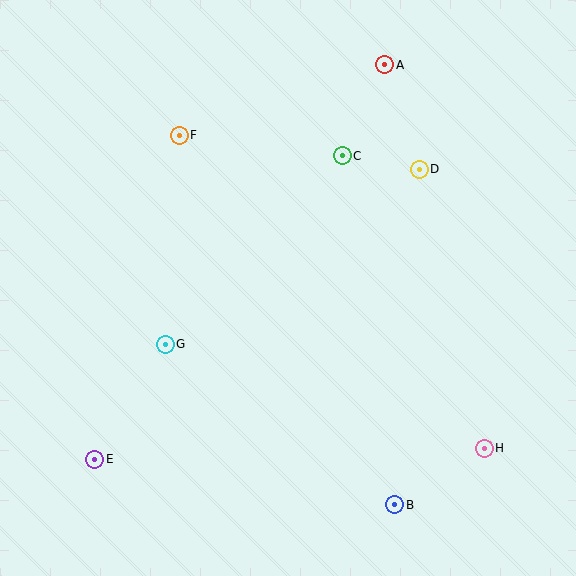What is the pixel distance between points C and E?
The distance between C and E is 392 pixels.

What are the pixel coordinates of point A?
Point A is at (385, 65).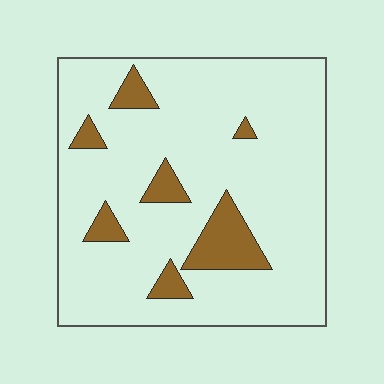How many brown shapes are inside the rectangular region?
7.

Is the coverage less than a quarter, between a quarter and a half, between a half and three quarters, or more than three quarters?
Less than a quarter.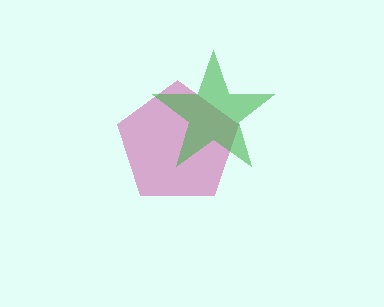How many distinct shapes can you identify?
There are 2 distinct shapes: a magenta pentagon, a green star.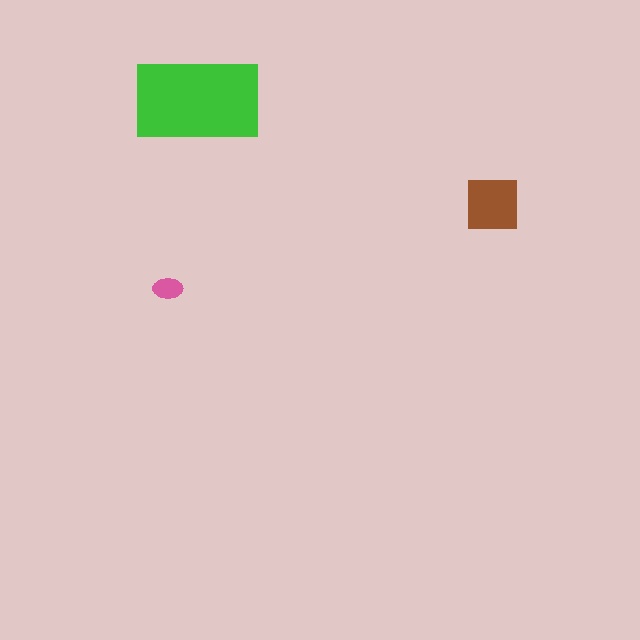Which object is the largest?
The green rectangle.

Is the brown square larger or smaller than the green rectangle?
Smaller.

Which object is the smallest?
The pink ellipse.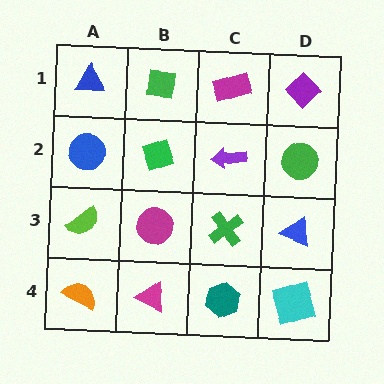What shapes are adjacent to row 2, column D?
A purple diamond (row 1, column D), a blue triangle (row 3, column D), a purple arrow (row 2, column C).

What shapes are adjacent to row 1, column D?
A green circle (row 2, column D), a magenta rectangle (row 1, column C).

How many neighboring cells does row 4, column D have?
2.